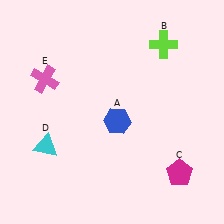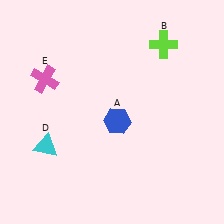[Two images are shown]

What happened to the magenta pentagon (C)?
The magenta pentagon (C) was removed in Image 2. It was in the bottom-right area of Image 1.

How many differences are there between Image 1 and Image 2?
There is 1 difference between the two images.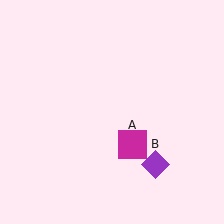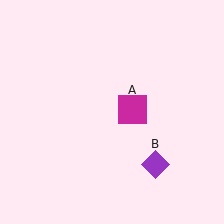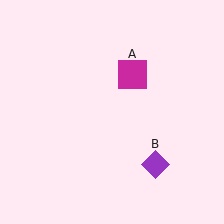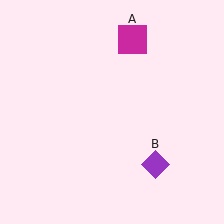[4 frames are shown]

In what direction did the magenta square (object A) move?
The magenta square (object A) moved up.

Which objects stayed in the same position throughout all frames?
Purple diamond (object B) remained stationary.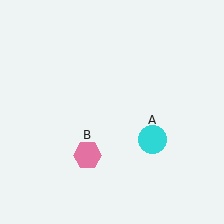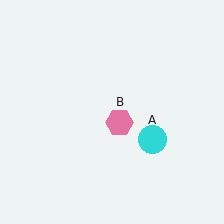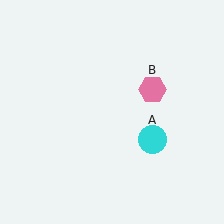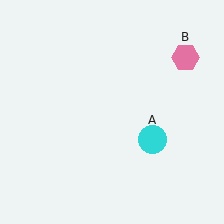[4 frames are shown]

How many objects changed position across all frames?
1 object changed position: pink hexagon (object B).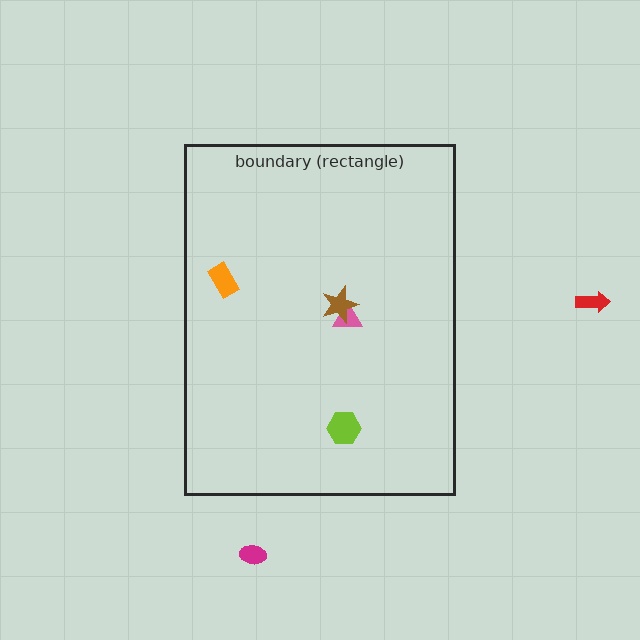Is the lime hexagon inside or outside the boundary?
Inside.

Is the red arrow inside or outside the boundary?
Outside.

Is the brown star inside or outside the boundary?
Inside.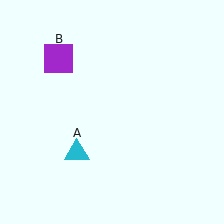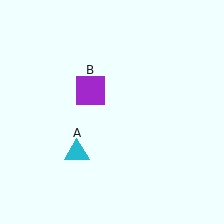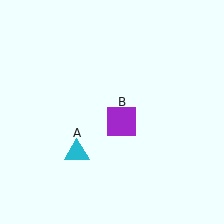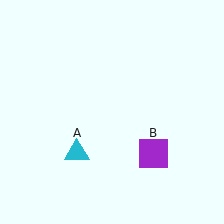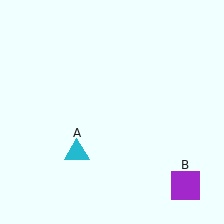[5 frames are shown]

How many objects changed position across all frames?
1 object changed position: purple square (object B).